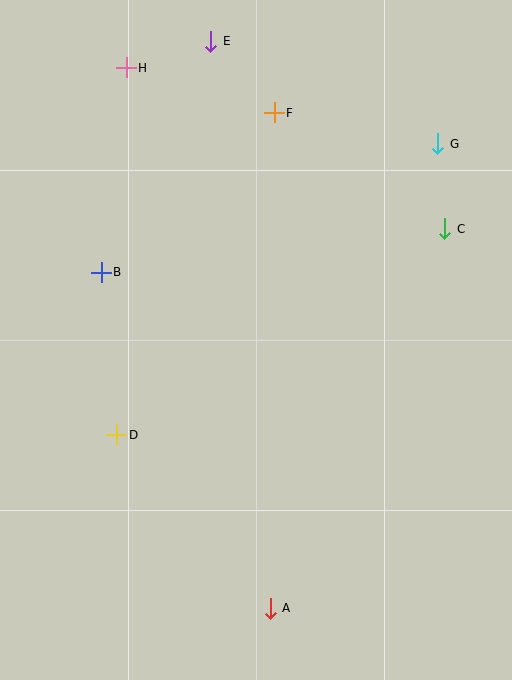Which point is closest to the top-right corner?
Point G is closest to the top-right corner.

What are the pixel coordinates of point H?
Point H is at (126, 68).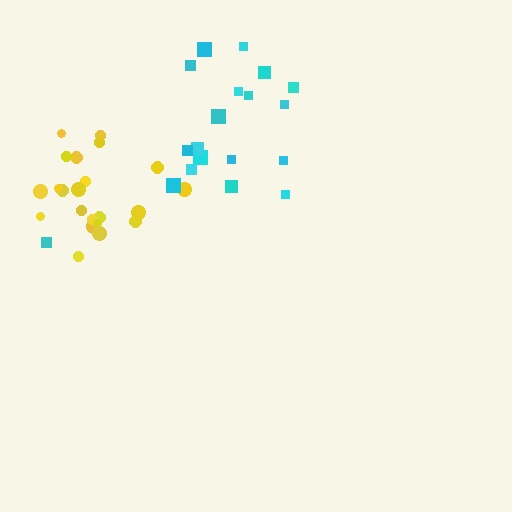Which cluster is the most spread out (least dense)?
Cyan.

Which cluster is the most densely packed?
Yellow.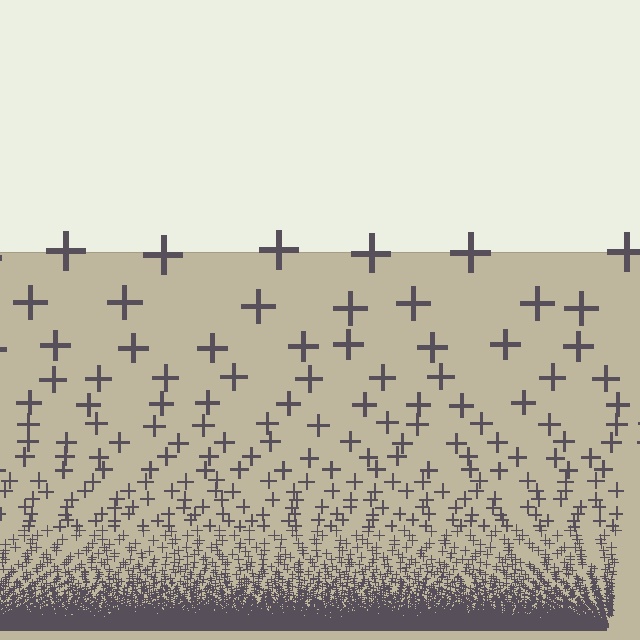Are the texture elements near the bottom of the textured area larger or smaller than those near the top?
Smaller. The gradient is inverted — elements near the bottom are smaller and denser.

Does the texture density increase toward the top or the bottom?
Density increases toward the bottom.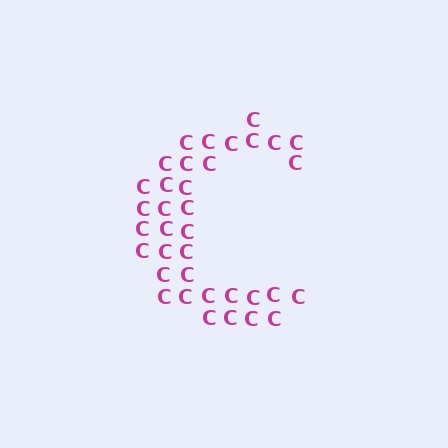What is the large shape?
The large shape is the letter C.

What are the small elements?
The small elements are letter C's.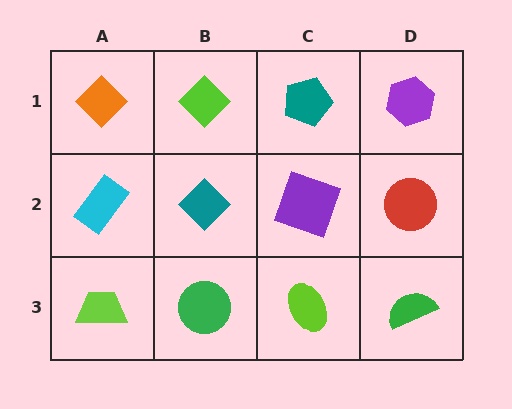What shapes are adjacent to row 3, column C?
A purple square (row 2, column C), a green circle (row 3, column B), a green semicircle (row 3, column D).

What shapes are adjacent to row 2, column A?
An orange diamond (row 1, column A), a lime trapezoid (row 3, column A), a teal diamond (row 2, column B).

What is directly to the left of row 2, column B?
A cyan rectangle.